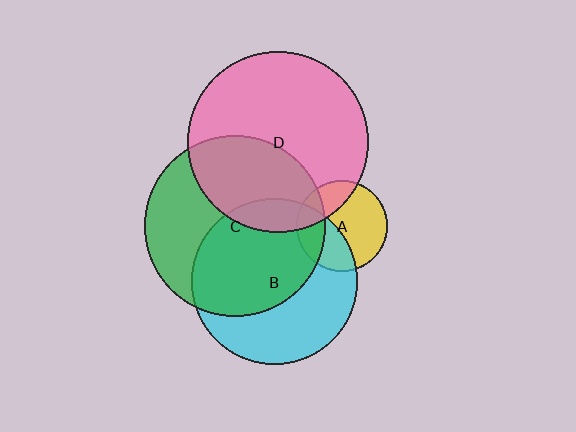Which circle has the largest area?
Circle C (green).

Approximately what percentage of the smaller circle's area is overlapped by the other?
Approximately 25%.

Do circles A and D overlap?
Yes.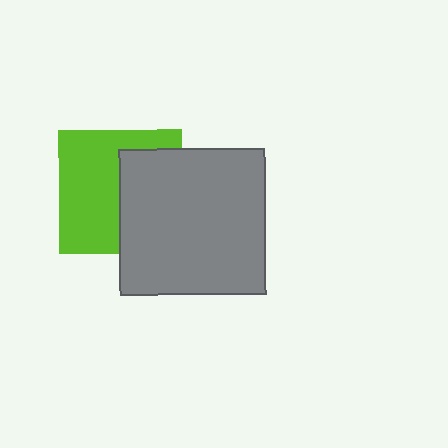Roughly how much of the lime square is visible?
About half of it is visible (roughly 56%).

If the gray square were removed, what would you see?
You would see the complete lime square.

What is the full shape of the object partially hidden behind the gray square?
The partially hidden object is a lime square.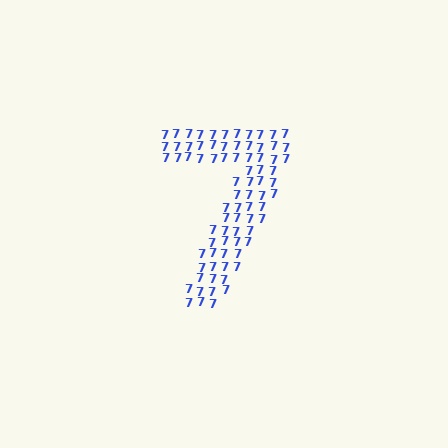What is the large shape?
The large shape is the digit 7.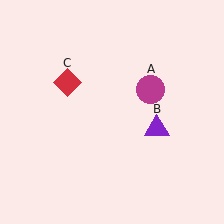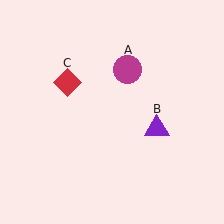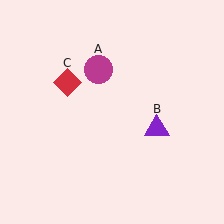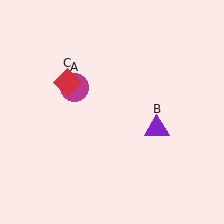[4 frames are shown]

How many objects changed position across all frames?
1 object changed position: magenta circle (object A).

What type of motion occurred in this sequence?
The magenta circle (object A) rotated counterclockwise around the center of the scene.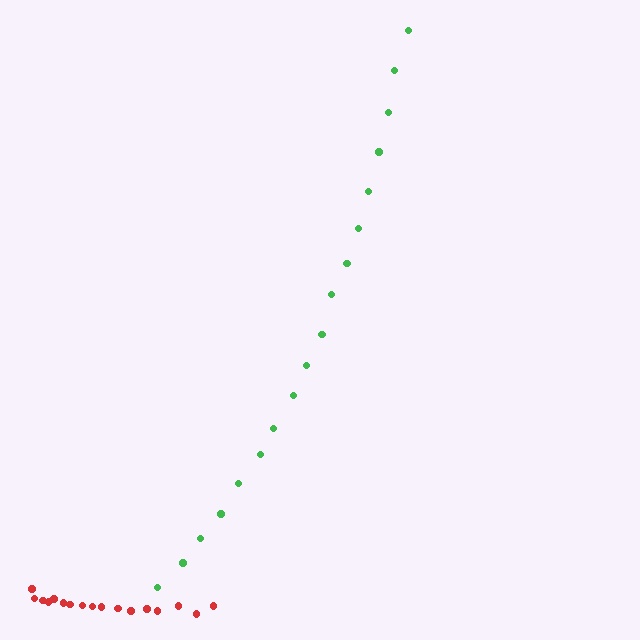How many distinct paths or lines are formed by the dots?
There are 2 distinct paths.